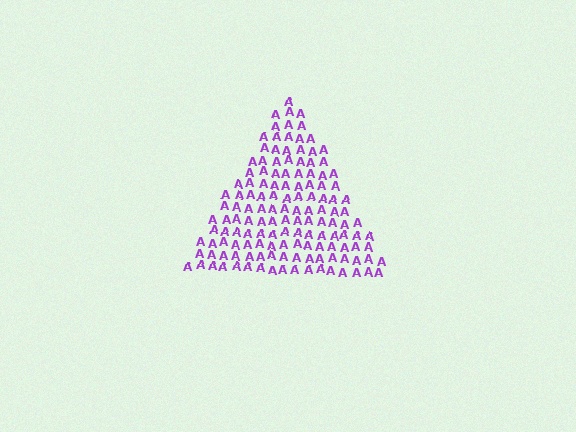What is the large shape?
The large shape is a triangle.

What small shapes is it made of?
It is made of small letter A's.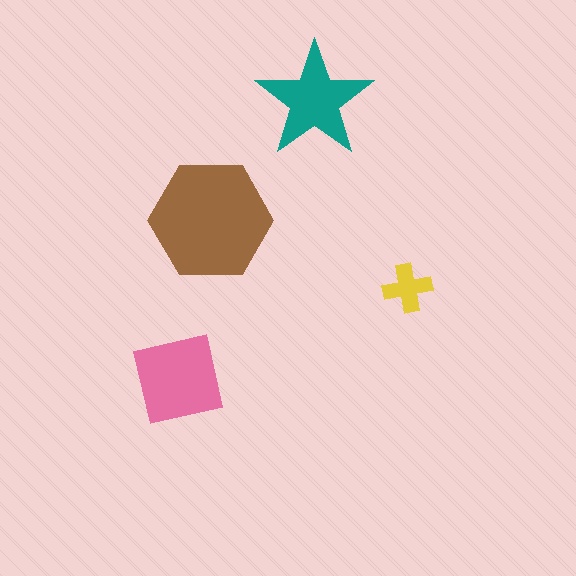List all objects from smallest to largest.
The yellow cross, the teal star, the pink square, the brown hexagon.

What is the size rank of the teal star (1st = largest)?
3rd.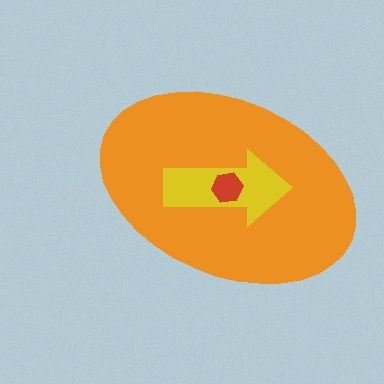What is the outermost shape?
The orange ellipse.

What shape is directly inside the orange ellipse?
The yellow arrow.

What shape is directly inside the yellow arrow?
The red hexagon.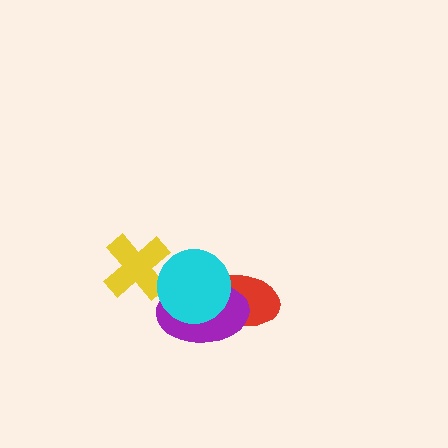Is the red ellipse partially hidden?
Yes, it is partially covered by another shape.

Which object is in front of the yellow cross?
The cyan circle is in front of the yellow cross.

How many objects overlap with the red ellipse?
2 objects overlap with the red ellipse.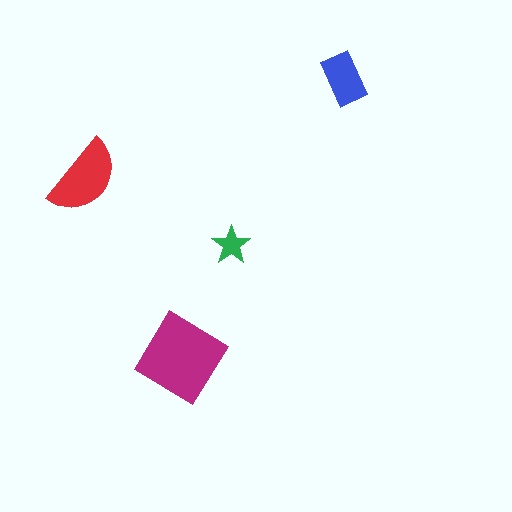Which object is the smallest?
The green star.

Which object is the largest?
The magenta diamond.